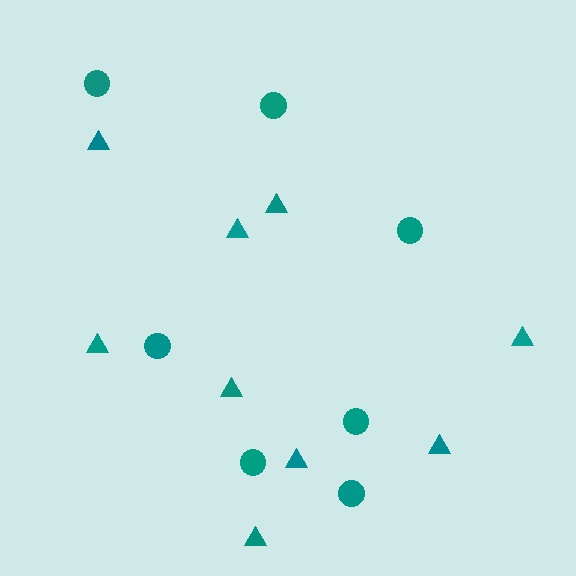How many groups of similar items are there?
There are 2 groups: one group of circles (7) and one group of triangles (9).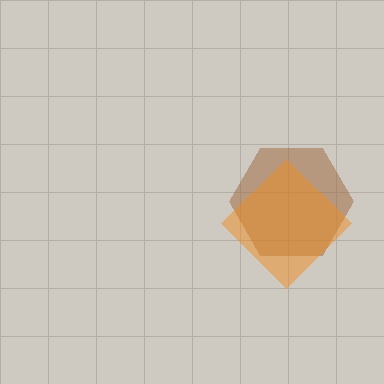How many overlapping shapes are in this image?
There are 2 overlapping shapes in the image.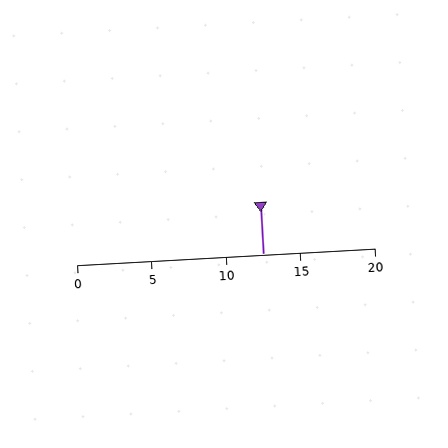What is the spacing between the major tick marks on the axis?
The major ticks are spaced 5 apart.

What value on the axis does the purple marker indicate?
The marker indicates approximately 12.5.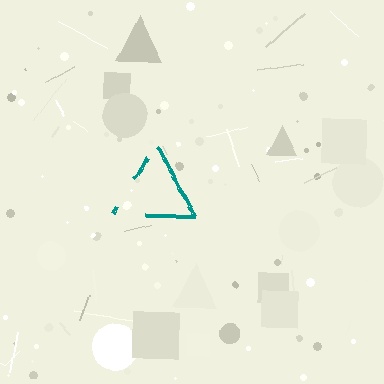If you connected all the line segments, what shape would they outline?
They would outline a triangle.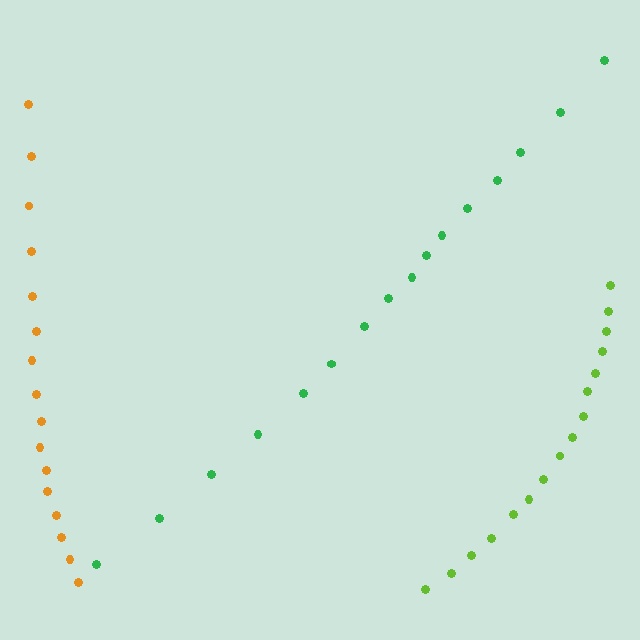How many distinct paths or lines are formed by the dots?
There are 3 distinct paths.